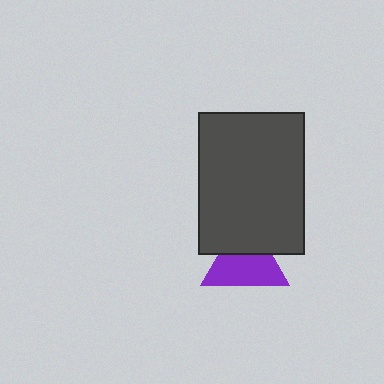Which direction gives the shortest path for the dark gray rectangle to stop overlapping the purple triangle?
Moving up gives the shortest separation.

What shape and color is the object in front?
The object in front is a dark gray rectangle.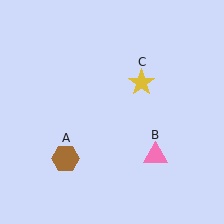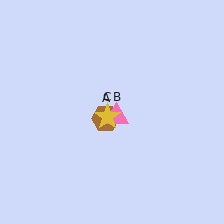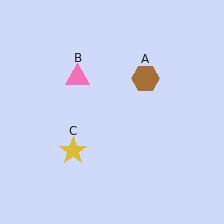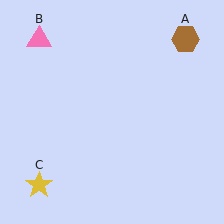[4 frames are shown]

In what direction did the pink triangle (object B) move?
The pink triangle (object B) moved up and to the left.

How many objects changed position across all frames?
3 objects changed position: brown hexagon (object A), pink triangle (object B), yellow star (object C).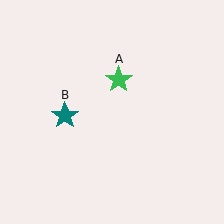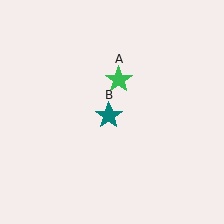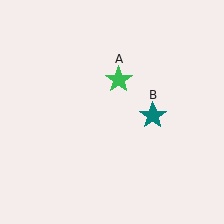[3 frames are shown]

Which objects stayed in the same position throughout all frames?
Green star (object A) remained stationary.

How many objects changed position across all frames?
1 object changed position: teal star (object B).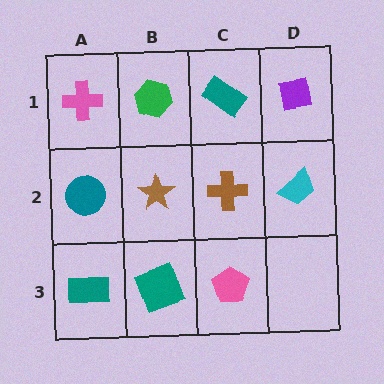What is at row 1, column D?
A purple square.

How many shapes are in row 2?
4 shapes.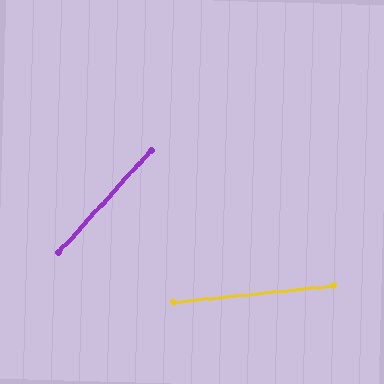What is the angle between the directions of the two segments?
Approximately 42 degrees.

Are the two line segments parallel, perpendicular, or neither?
Neither parallel nor perpendicular — they differ by about 42°.